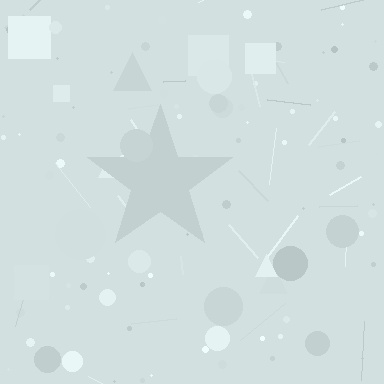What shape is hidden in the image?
A star is hidden in the image.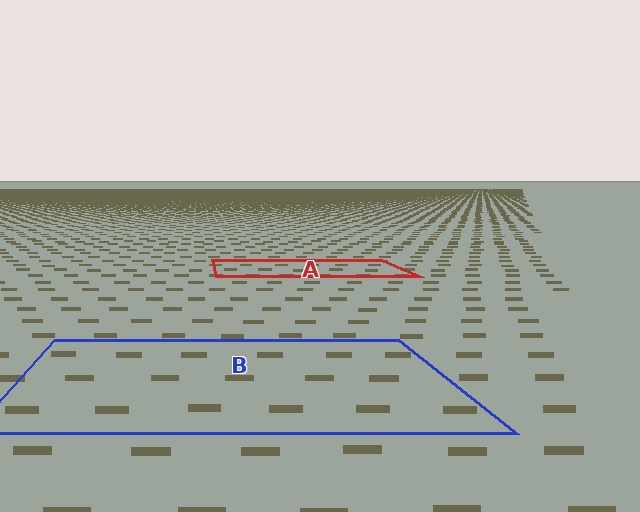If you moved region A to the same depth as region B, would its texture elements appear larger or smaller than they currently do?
They would appear larger. At a closer depth, the same texture elements are projected at a bigger on-screen size.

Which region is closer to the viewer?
Region B is closer. The texture elements there are larger and more spread out.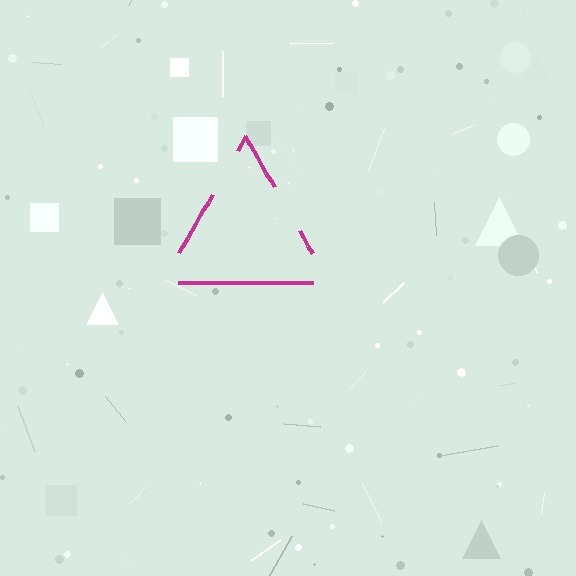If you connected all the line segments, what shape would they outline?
They would outline a triangle.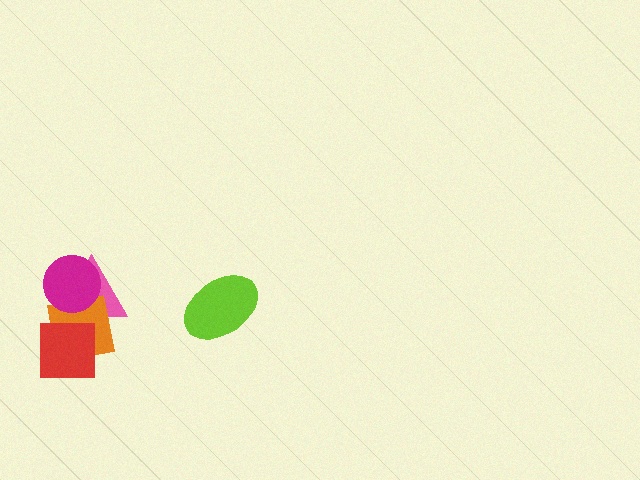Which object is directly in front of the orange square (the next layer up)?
The magenta circle is directly in front of the orange square.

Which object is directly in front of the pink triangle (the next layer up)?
The orange square is directly in front of the pink triangle.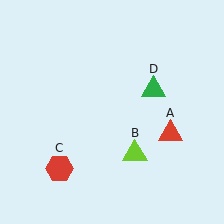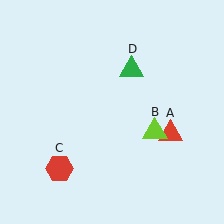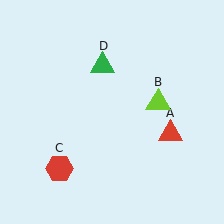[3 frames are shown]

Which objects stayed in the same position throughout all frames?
Red triangle (object A) and red hexagon (object C) remained stationary.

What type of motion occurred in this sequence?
The lime triangle (object B), green triangle (object D) rotated counterclockwise around the center of the scene.